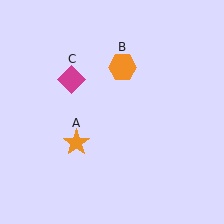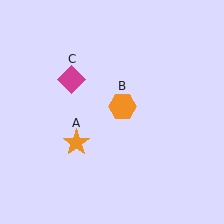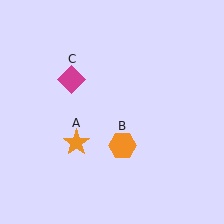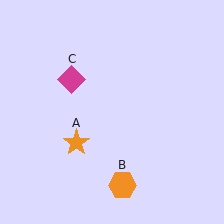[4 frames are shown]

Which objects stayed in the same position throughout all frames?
Orange star (object A) and magenta diamond (object C) remained stationary.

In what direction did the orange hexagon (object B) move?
The orange hexagon (object B) moved down.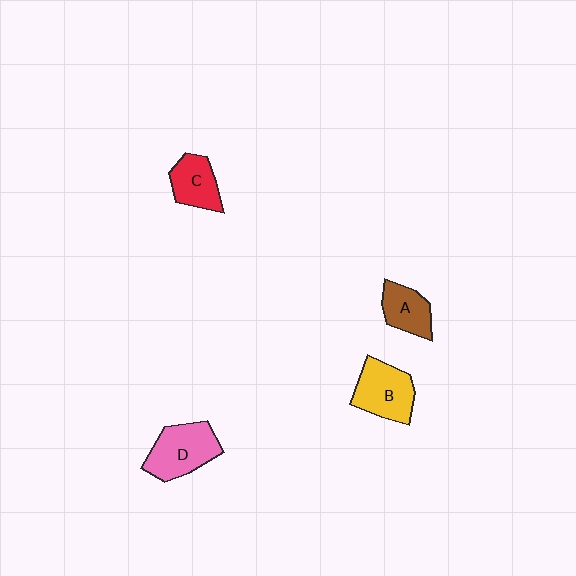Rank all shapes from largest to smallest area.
From largest to smallest: D (pink), B (yellow), C (red), A (brown).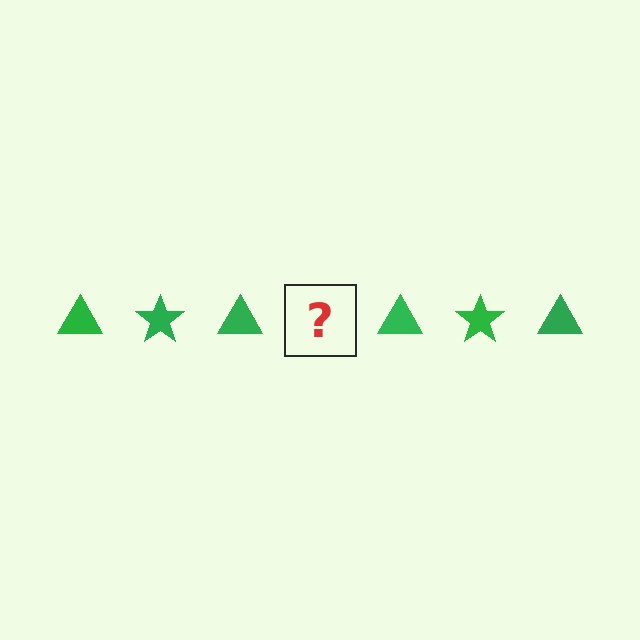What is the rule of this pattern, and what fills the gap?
The rule is that the pattern cycles through triangle, star shapes in green. The gap should be filled with a green star.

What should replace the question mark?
The question mark should be replaced with a green star.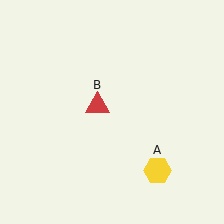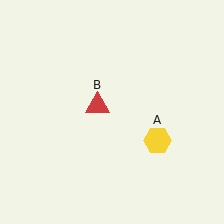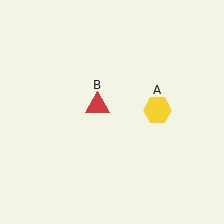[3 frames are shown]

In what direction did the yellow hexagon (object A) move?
The yellow hexagon (object A) moved up.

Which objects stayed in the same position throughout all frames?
Red triangle (object B) remained stationary.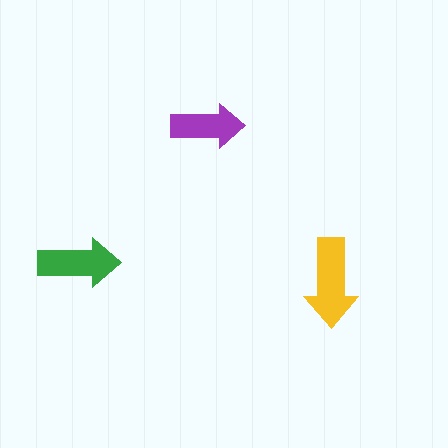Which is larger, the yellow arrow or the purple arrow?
The yellow one.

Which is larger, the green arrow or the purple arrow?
The green one.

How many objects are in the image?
There are 3 objects in the image.